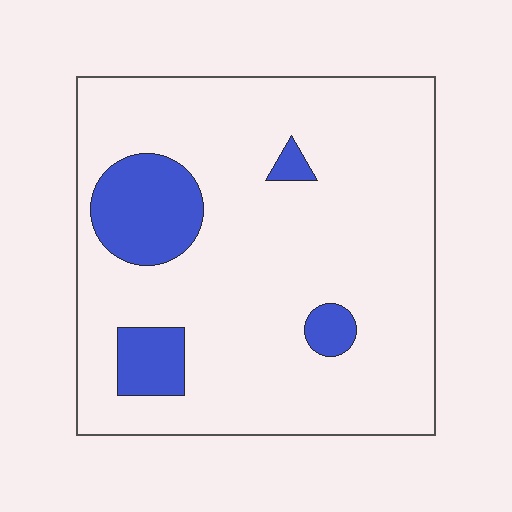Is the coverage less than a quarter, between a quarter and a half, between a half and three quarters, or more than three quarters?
Less than a quarter.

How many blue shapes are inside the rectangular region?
4.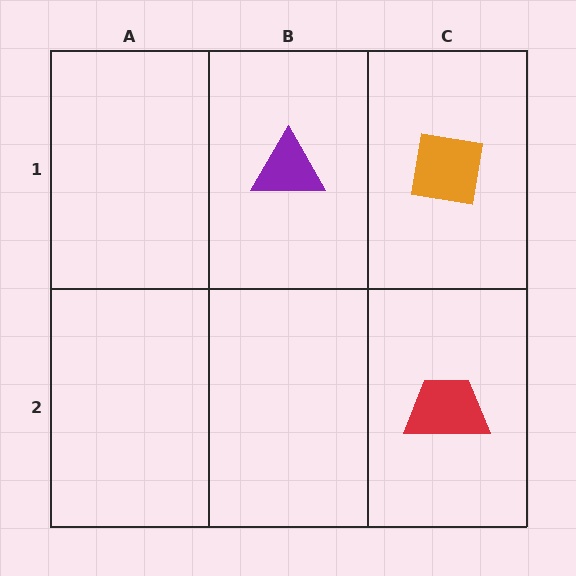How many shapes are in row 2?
1 shape.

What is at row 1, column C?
An orange square.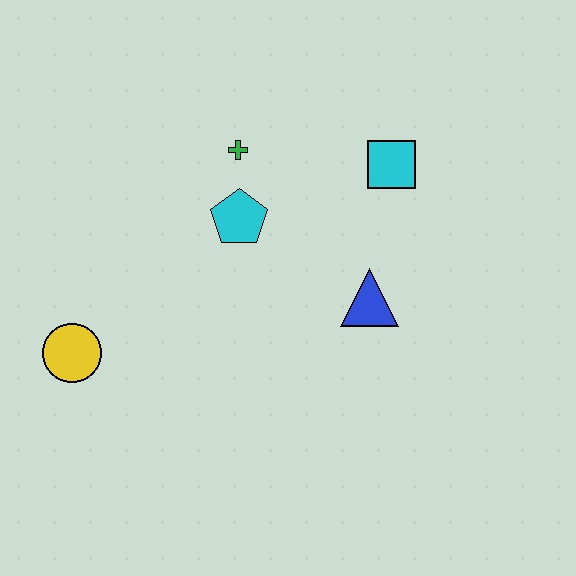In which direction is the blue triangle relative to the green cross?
The blue triangle is below the green cross.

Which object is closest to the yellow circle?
The cyan pentagon is closest to the yellow circle.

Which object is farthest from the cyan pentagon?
The yellow circle is farthest from the cyan pentagon.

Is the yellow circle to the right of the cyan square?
No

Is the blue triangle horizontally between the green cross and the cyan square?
Yes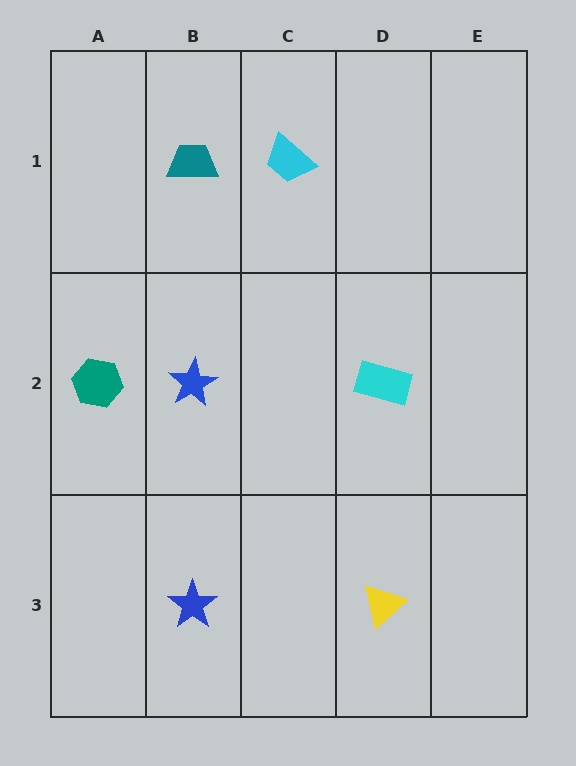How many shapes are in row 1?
2 shapes.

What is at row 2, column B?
A blue star.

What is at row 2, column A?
A teal hexagon.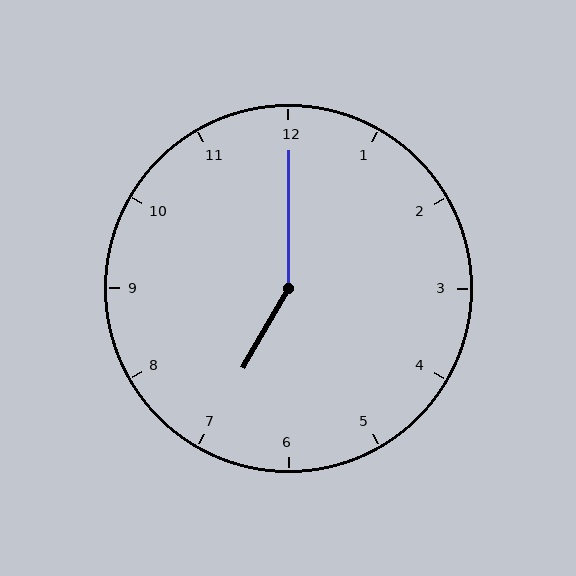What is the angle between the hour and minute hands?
Approximately 150 degrees.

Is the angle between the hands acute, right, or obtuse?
It is obtuse.